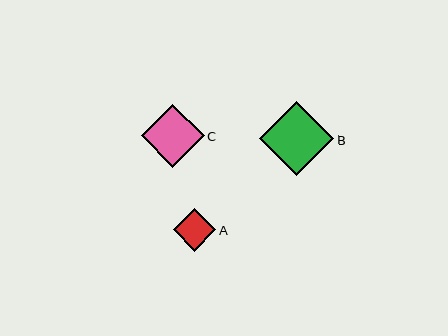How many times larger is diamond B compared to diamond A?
Diamond B is approximately 1.7 times the size of diamond A.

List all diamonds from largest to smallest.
From largest to smallest: B, C, A.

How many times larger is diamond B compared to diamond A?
Diamond B is approximately 1.7 times the size of diamond A.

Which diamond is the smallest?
Diamond A is the smallest with a size of approximately 43 pixels.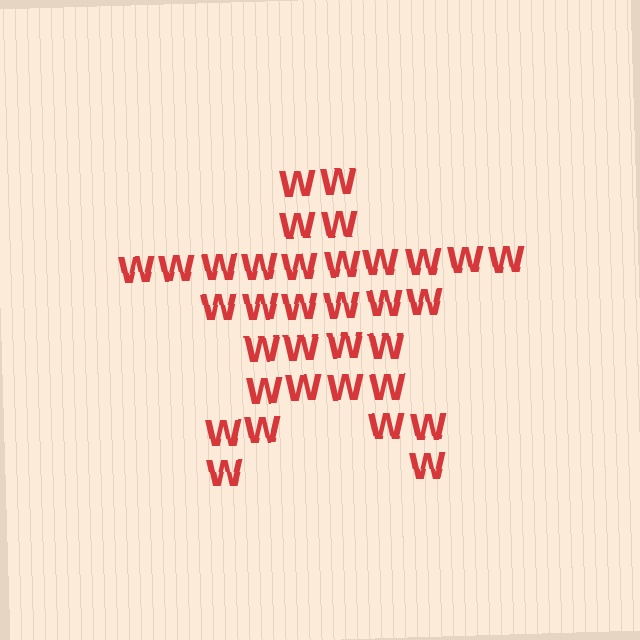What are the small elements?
The small elements are letter W's.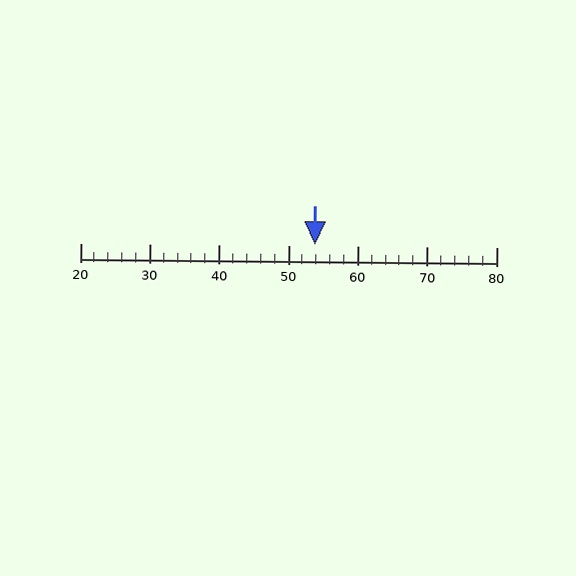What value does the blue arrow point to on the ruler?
The blue arrow points to approximately 54.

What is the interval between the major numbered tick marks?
The major tick marks are spaced 10 units apart.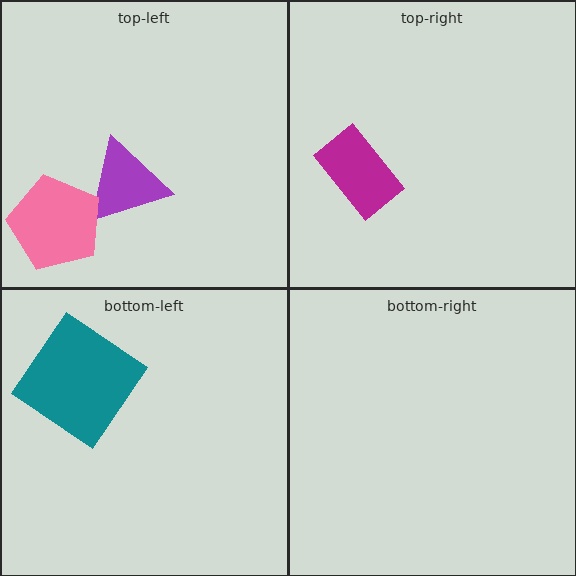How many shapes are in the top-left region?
2.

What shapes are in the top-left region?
The purple triangle, the pink pentagon.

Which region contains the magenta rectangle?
The top-right region.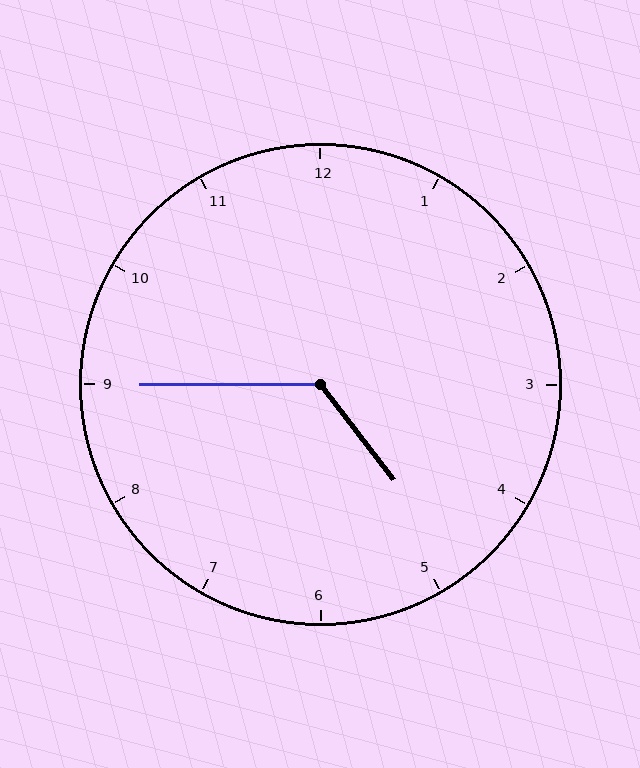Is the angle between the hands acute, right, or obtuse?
It is obtuse.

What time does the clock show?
4:45.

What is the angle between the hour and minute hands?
Approximately 128 degrees.